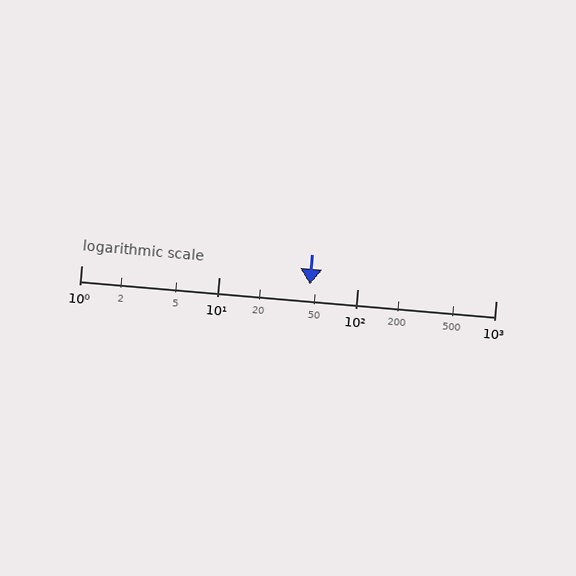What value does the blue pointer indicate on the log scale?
The pointer indicates approximately 45.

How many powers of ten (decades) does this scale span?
The scale spans 3 decades, from 1 to 1000.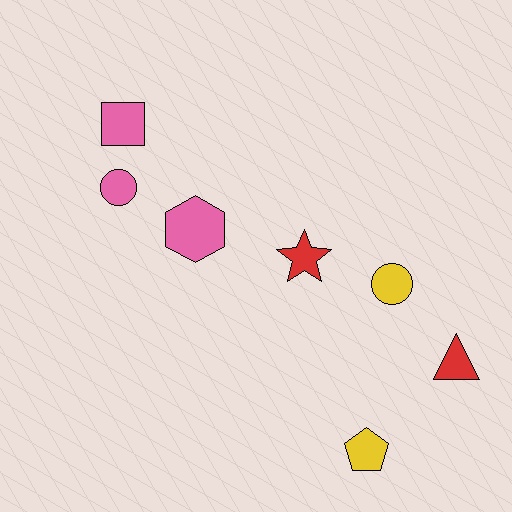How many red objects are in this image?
There are 2 red objects.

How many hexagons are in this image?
There is 1 hexagon.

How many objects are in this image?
There are 7 objects.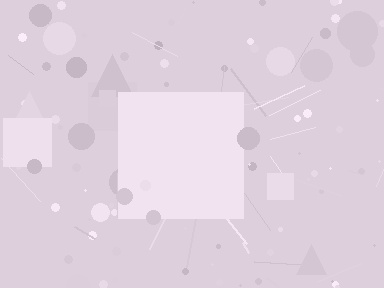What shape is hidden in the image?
A square is hidden in the image.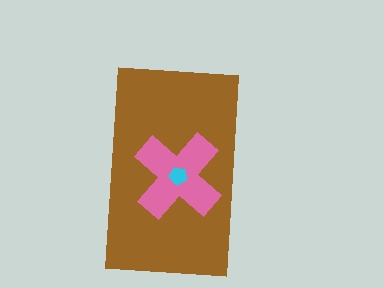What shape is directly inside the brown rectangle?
The pink cross.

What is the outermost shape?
The brown rectangle.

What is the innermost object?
The cyan pentagon.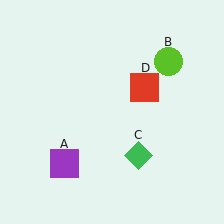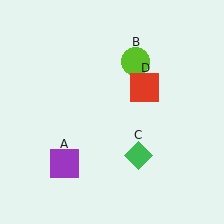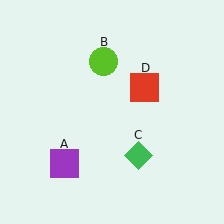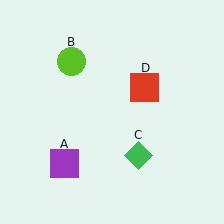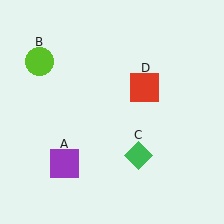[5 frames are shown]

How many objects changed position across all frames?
1 object changed position: lime circle (object B).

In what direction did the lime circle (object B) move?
The lime circle (object B) moved left.